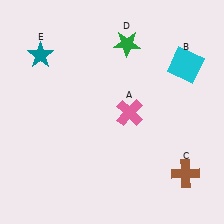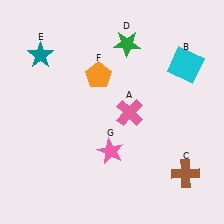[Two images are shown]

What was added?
An orange pentagon (F), a pink star (G) were added in Image 2.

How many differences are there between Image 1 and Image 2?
There are 2 differences between the two images.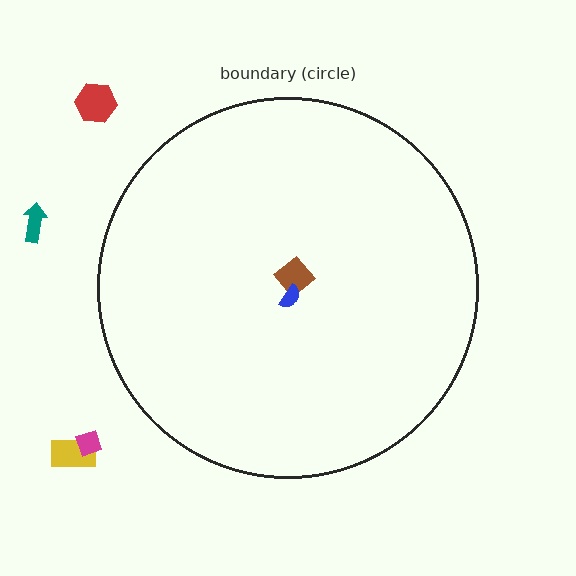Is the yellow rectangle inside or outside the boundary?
Outside.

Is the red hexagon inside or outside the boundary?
Outside.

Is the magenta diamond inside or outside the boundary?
Outside.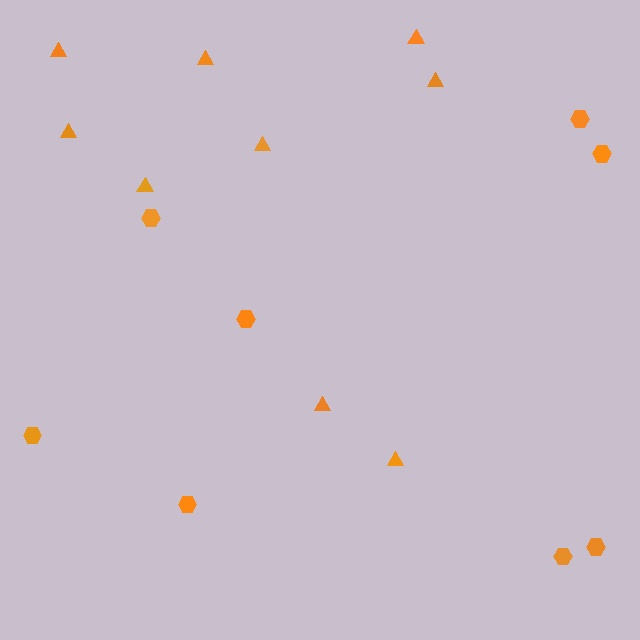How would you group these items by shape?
There are 2 groups: one group of triangles (9) and one group of hexagons (8).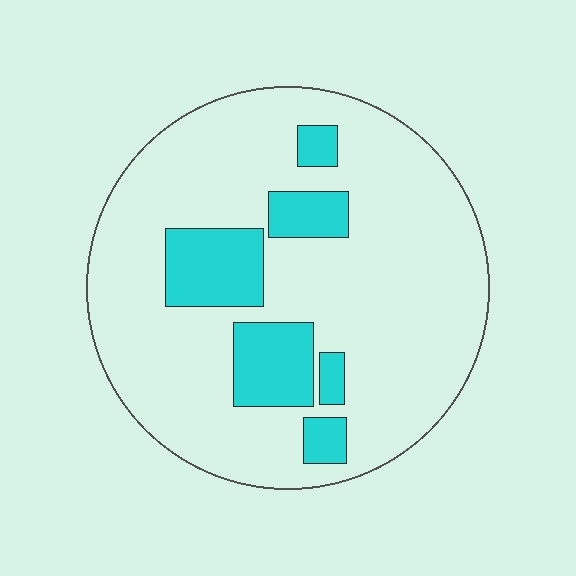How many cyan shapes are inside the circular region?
6.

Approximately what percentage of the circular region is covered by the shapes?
Approximately 20%.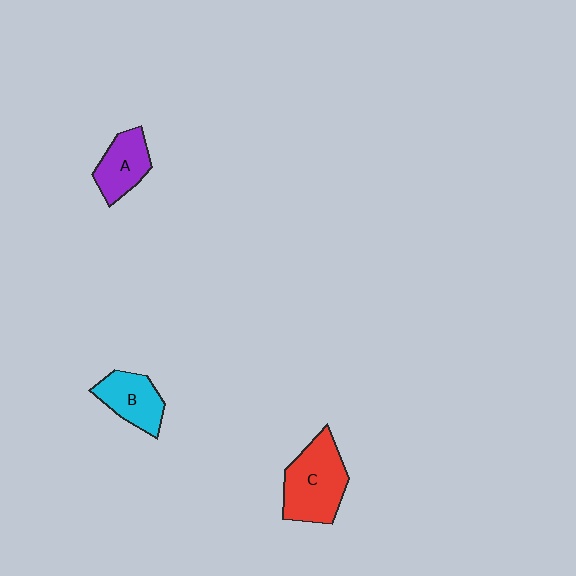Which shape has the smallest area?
Shape A (purple).